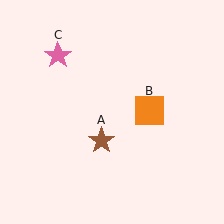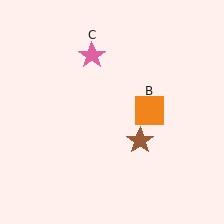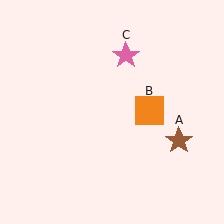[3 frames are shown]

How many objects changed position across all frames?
2 objects changed position: brown star (object A), pink star (object C).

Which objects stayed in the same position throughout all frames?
Orange square (object B) remained stationary.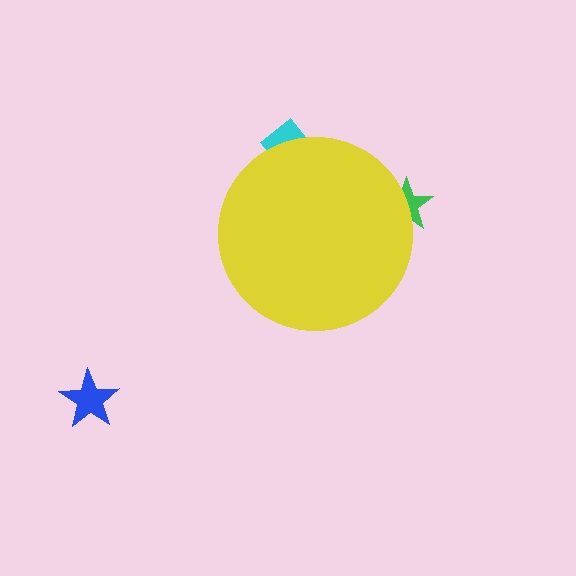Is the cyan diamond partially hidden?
Yes, the cyan diamond is partially hidden behind the yellow circle.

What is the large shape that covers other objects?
A yellow circle.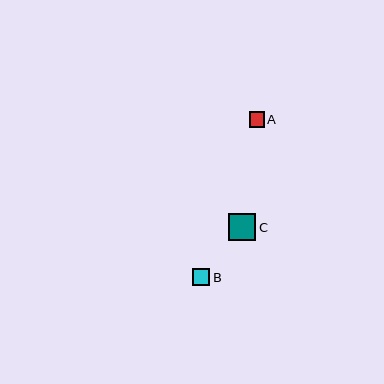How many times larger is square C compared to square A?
Square C is approximately 1.8 times the size of square A.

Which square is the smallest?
Square A is the smallest with a size of approximately 15 pixels.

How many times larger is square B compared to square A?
Square B is approximately 1.1 times the size of square A.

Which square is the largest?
Square C is the largest with a size of approximately 27 pixels.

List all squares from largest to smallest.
From largest to smallest: C, B, A.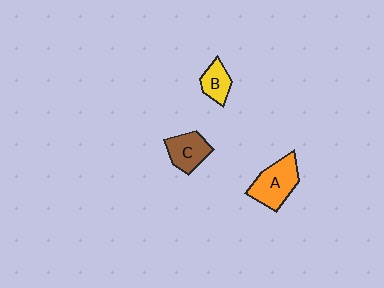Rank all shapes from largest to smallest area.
From largest to smallest: A (orange), C (brown), B (yellow).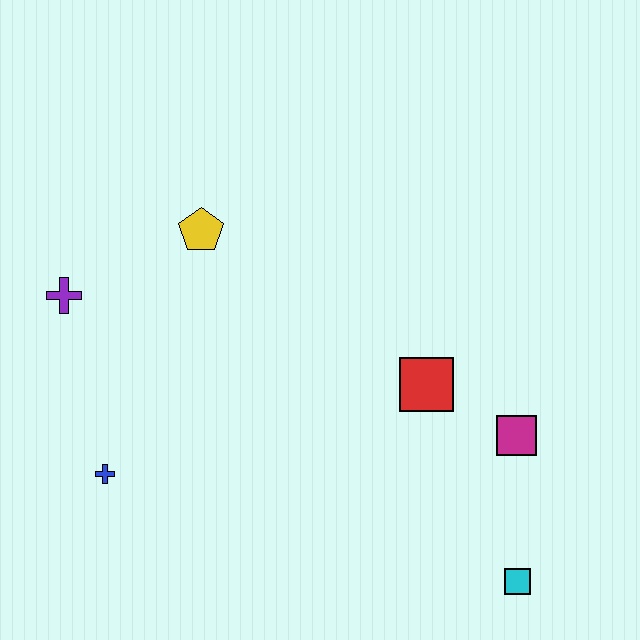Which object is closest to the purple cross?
The yellow pentagon is closest to the purple cross.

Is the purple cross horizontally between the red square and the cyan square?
No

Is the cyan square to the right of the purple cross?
Yes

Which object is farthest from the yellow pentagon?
The cyan square is farthest from the yellow pentagon.